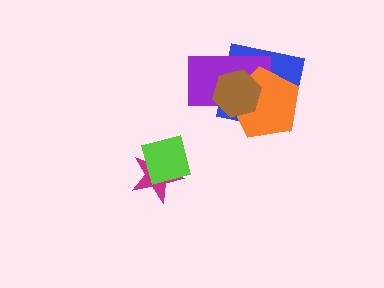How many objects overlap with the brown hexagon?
3 objects overlap with the brown hexagon.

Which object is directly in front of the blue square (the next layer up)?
The purple rectangle is directly in front of the blue square.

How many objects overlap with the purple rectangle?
3 objects overlap with the purple rectangle.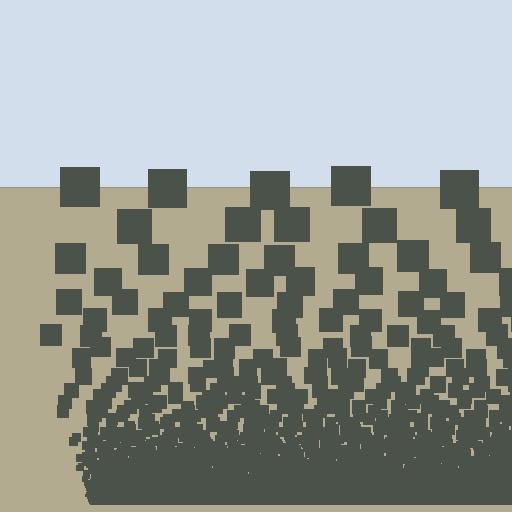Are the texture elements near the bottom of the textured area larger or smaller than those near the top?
Smaller. The gradient is inverted — elements near the bottom are smaller and denser.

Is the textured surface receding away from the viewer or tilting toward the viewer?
The surface appears to tilt toward the viewer. Texture elements get larger and sparser toward the top.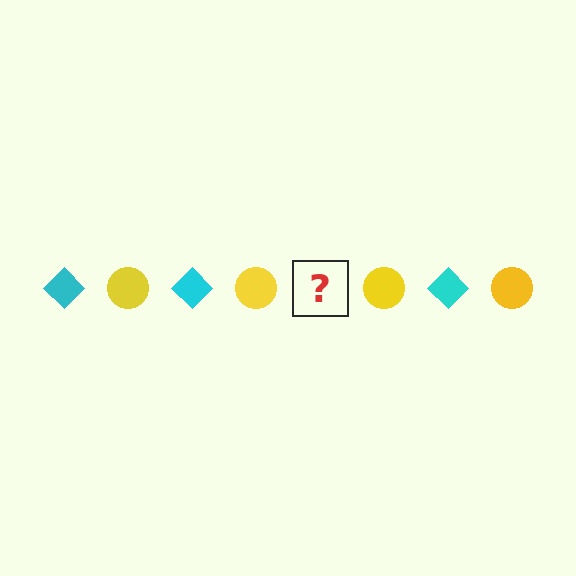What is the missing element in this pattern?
The missing element is a cyan diamond.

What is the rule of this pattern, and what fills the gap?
The rule is that the pattern alternates between cyan diamond and yellow circle. The gap should be filled with a cyan diamond.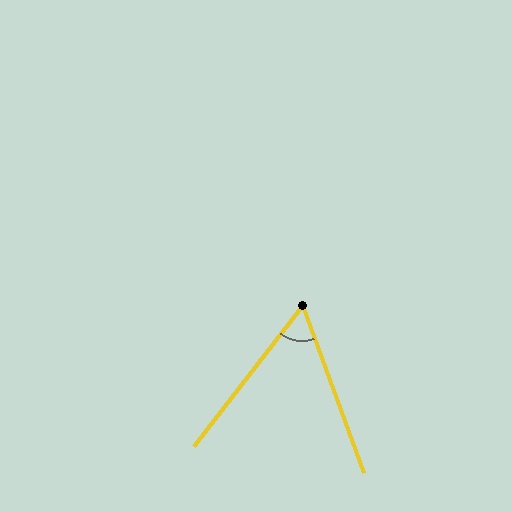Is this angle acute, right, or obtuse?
It is acute.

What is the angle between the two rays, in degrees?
Approximately 58 degrees.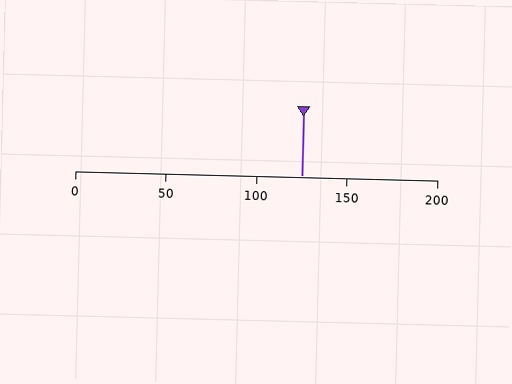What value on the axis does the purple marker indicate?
The marker indicates approximately 125.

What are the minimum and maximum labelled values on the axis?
The axis runs from 0 to 200.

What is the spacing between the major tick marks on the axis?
The major ticks are spaced 50 apart.